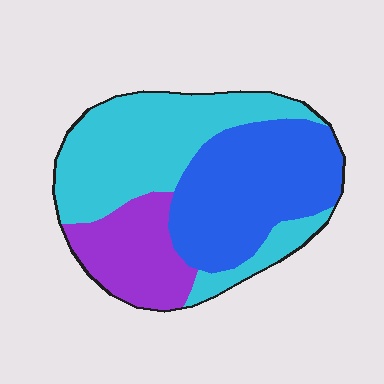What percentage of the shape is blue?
Blue takes up between a quarter and a half of the shape.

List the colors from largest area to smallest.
From largest to smallest: cyan, blue, purple.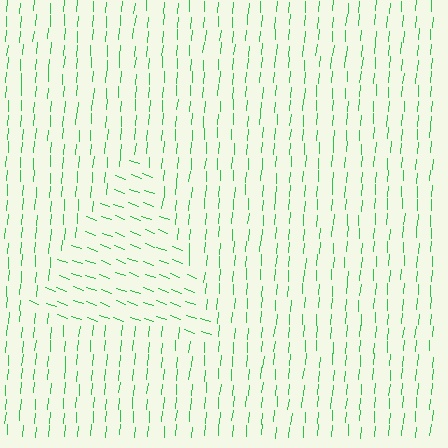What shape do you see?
I see a triangle.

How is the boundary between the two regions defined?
The boundary is defined purely by a change in line orientation (approximately 74 degrees difference). All lines are the same color and thickness.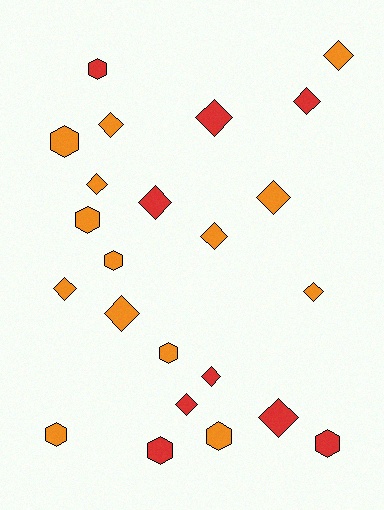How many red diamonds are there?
There are 6 red diamonds.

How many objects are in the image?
There are 23 objects.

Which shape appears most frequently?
Diamond, with 14 objects.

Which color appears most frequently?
Orange, with 14 objects.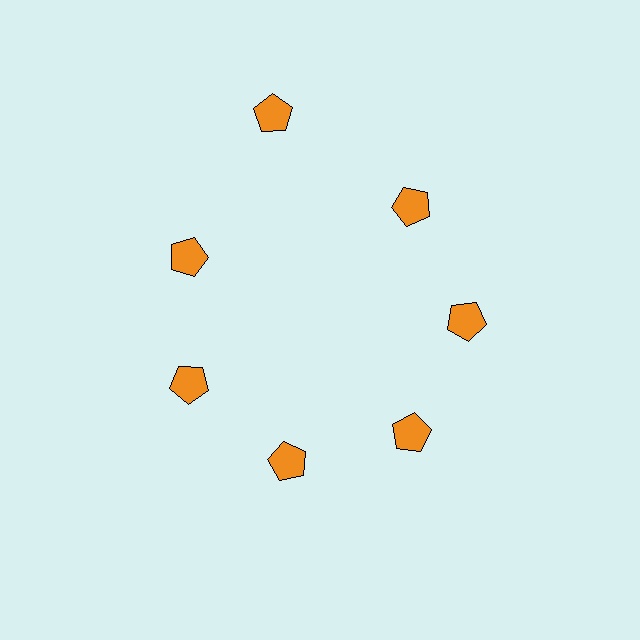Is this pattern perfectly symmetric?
No. The 7 orange pentagons are arranged in a ring, but one element near the 12 o'clock position is pushed outward from the center, breaking the 7-fold rotational symmetry.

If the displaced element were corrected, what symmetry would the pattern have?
It would have 7-fold rotational symmetry — the pattern would map onto itself every 51 degrees.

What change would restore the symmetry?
The symmetry would be restored by moving it inward, back onto the ring so that all 7 pentagons sit at equal angles and equal distance from the center.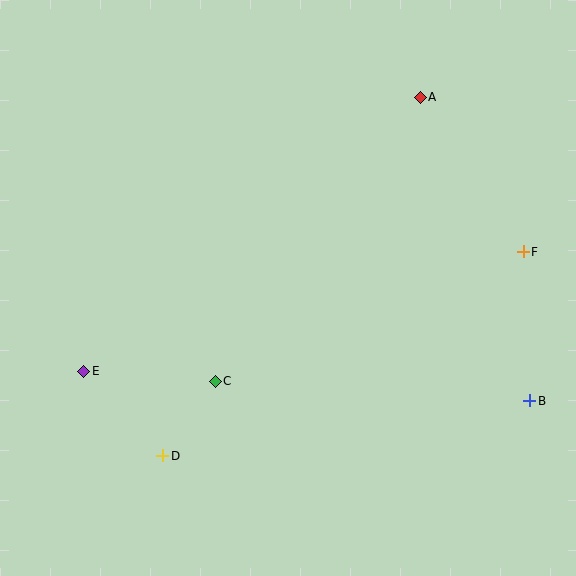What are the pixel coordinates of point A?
Point A is at (420, 97).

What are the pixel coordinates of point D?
Point D is at (163, 456).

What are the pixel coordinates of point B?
Point B is at (530, 401).